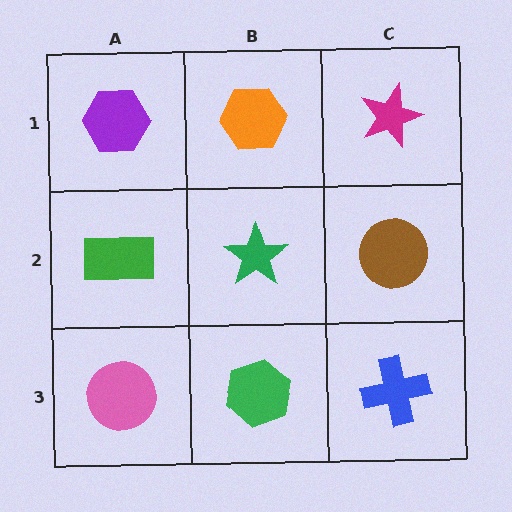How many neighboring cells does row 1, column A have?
2.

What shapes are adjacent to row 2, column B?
An orange hexagon (row 1, column B), a green hexagon (row 3, column B), a green rectangle (row 2, column A), a brown circle (row 2, column C).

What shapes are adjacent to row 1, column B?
A green star (row 2, column B), a purple hexagon (row 1, column A), a magenta star (row 1, column C).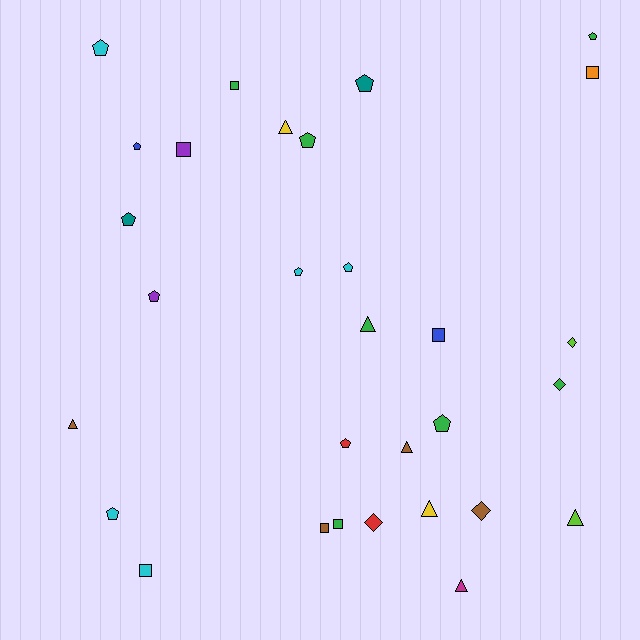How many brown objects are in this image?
There are 4 brown objects.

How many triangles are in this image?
There are 7 triangles.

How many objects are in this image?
There are 30 objects.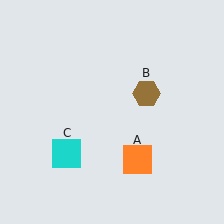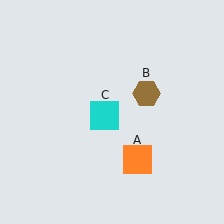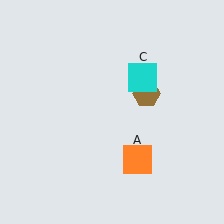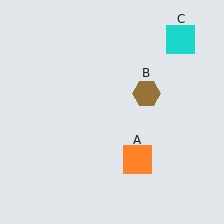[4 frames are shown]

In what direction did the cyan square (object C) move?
The cyan square (object C) moved up and to the right.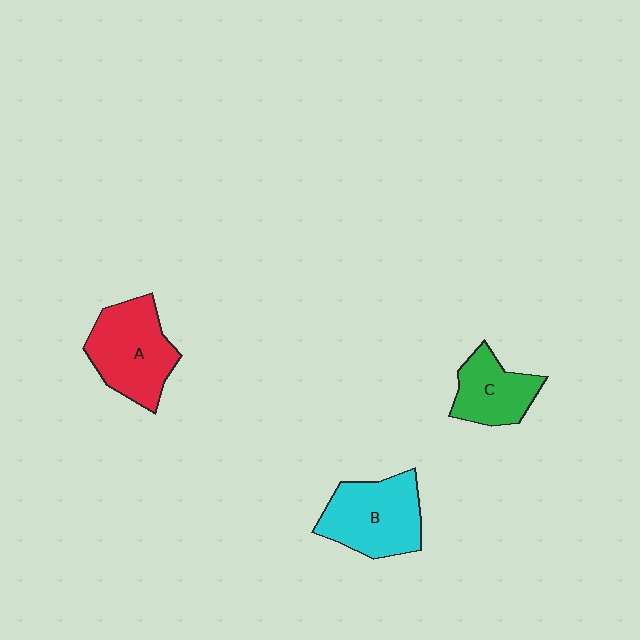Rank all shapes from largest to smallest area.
From largest to smallest: A (red), B (cyan), C (green).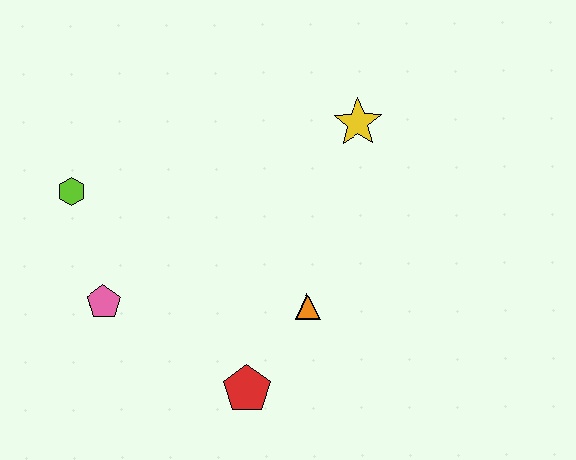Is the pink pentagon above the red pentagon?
Yes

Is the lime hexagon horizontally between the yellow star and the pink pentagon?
No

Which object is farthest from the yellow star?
The pink pentagon is farthest from the yellow star.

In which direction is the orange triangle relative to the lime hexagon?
The orange triangle is to the right of the lime hexagon.